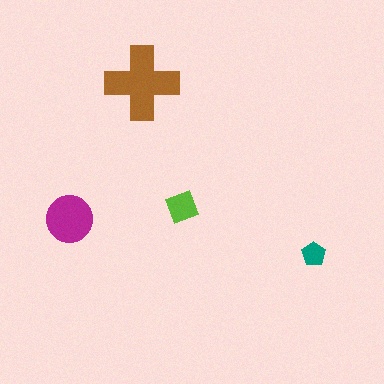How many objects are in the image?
There are 4 objects in the image.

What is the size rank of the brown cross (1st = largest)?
1st.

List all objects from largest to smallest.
The brown cross, the magenta circle, the lime diamond, the teal pentagon.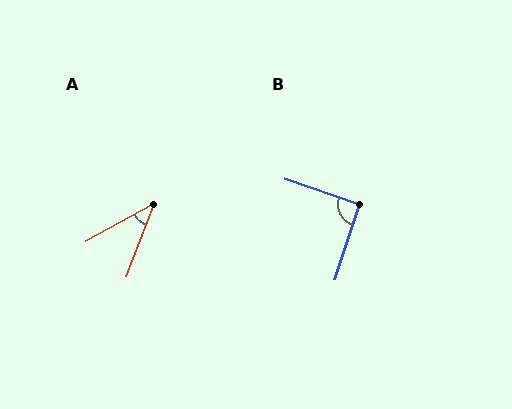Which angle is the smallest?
A, at approximately 41 degrees.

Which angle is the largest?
B, at approximately 91 degrees.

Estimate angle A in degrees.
Approximately 41 degrees.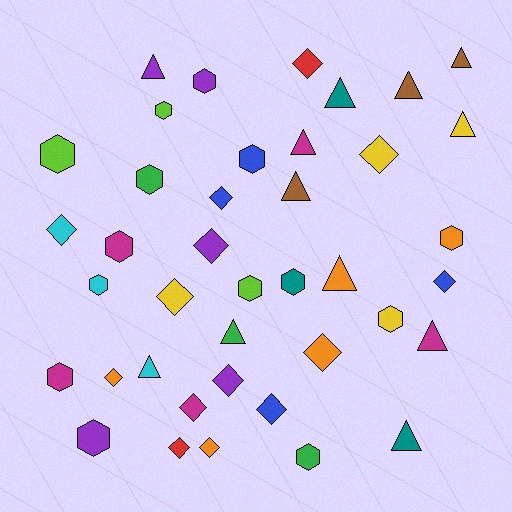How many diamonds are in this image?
There are 14 diamonds.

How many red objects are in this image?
There are 2 red objects.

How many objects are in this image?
There are 40 objects.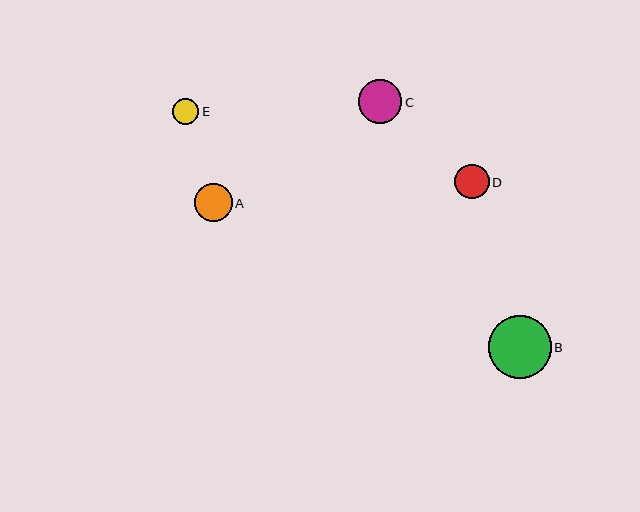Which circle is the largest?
Circle B is the largest with a size of approximately 62 pixels.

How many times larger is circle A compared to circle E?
Circle A is approximately 1.4 times the size of circle E.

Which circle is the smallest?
Circle E is the smallest with a size of approximately 27 pixels.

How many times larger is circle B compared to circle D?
Circle B is approximately 1.8 times the size of circle D.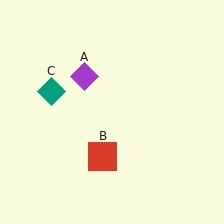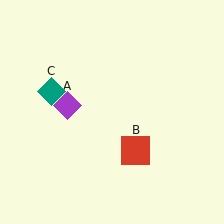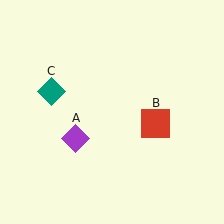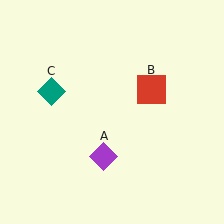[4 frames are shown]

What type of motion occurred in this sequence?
The purple diamond (object A), red square (object B) rotated counterclockwise around the center of the scene.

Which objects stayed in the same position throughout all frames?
Teal diamond (object C) remained stationary.